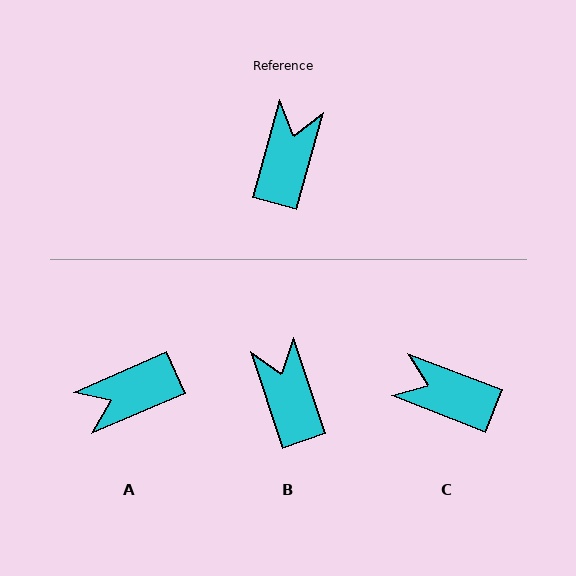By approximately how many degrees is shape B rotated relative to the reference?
Approximately 35 degrees counter-clockwise.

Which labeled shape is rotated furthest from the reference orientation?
A, about 129 degrees away.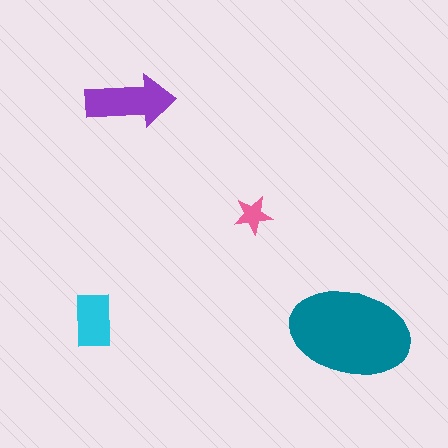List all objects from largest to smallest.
The teal ellipse, the purple arrow, the cyan rectangle, the pink star.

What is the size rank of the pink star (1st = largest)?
4th.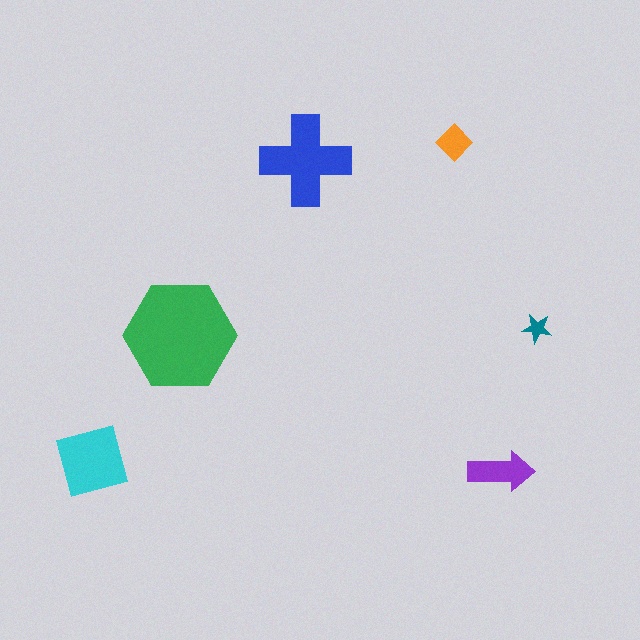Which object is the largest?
The green hexagon.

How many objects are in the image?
There are 6 objects in the image.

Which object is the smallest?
The teal star.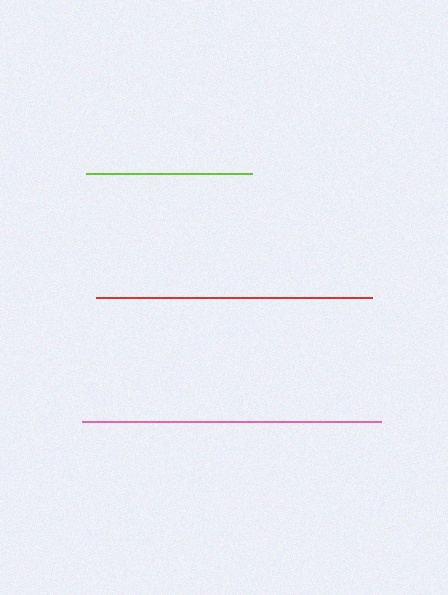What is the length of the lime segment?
The lime segment is approximately 166 pixels long.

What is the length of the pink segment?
The pink segment is approximately 300 pixels long.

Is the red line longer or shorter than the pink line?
The pink line is longer than the red line.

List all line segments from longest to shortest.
From longest to shortest: pink, red, lime.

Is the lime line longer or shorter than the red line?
The red line is longer than the lime line.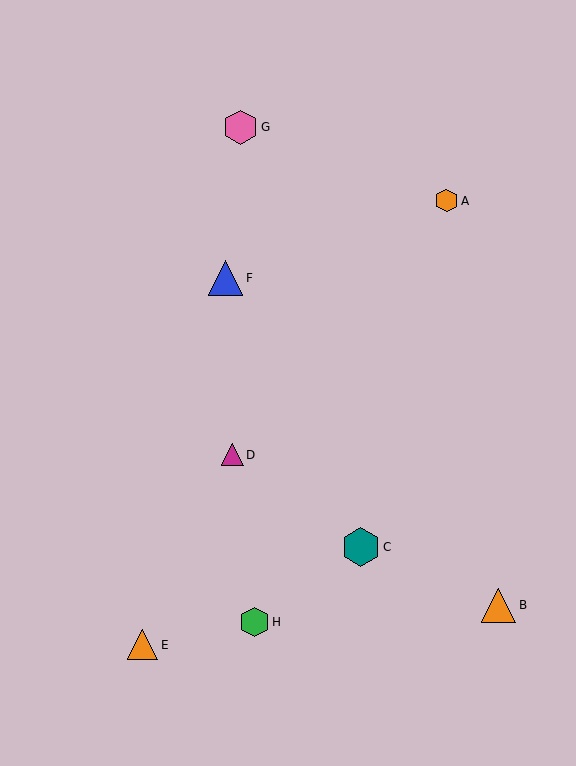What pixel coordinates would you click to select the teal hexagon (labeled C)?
Click at (361, 547) to select the teal hexagon C.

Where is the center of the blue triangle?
The center of the blue triangle is at (226, 278).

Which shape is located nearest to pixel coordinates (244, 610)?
The green hexagon (labeled H) at (255, 622) is nearest to that location.